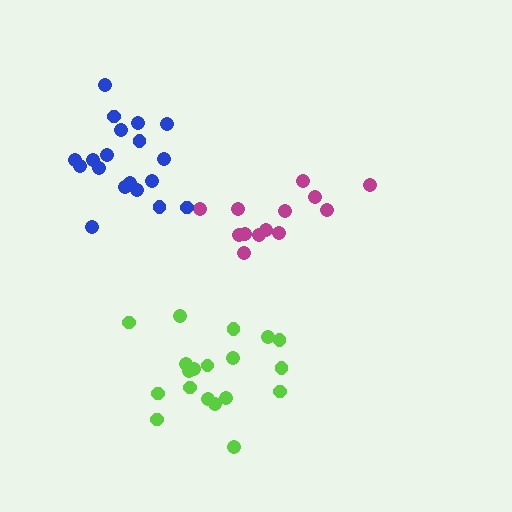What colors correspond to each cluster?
The clusters are colored: magenta, lime, blue.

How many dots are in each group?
Group 1: 13 dots, Group 2: 19 dots, Group 3: 19 dots (51 total).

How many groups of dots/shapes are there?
There are 3 groups.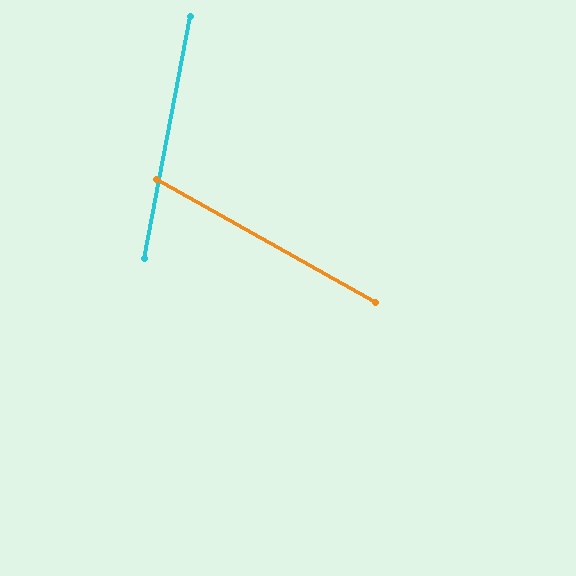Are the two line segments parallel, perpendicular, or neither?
Neither parallel nor perpendicular — they differ by about 71°.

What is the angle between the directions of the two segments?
Approximately 71 degrees.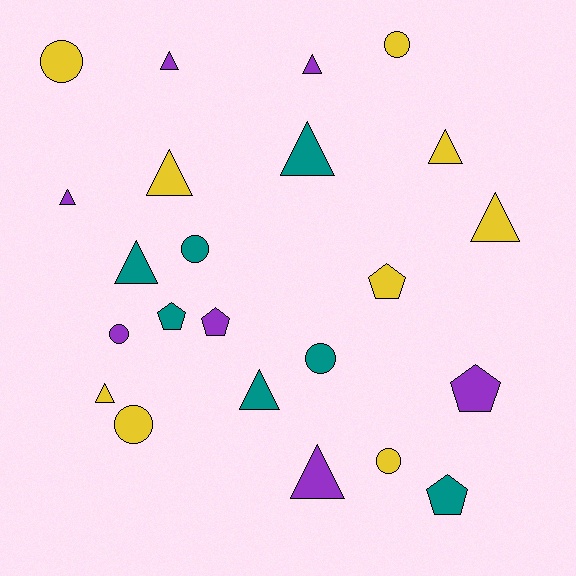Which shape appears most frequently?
Triangle, with 11 objects.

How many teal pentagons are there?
There are 2 teal pentagons.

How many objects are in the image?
There are 23 objects.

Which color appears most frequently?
Yellow, with 9 objects.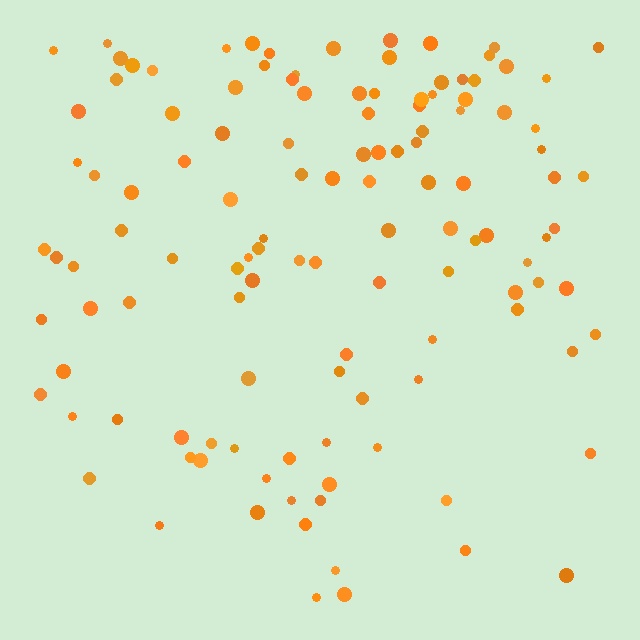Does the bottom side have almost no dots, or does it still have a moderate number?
Still a moderate number, just noticeably fewer than the top.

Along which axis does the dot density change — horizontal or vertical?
Vertical.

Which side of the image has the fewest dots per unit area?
The bottom.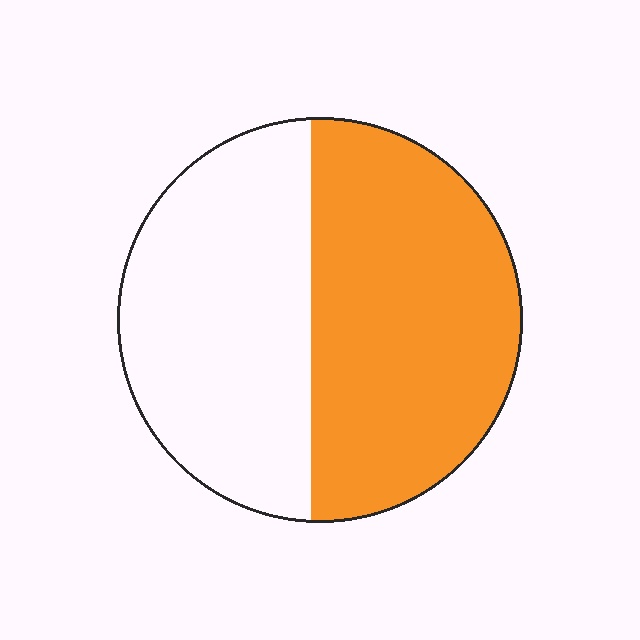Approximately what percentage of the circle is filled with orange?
Approximately 55%.